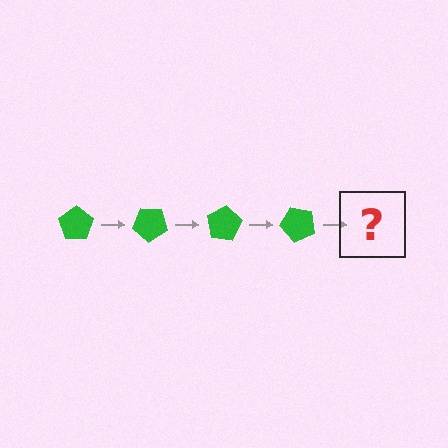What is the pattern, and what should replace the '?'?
The pattern is that the pentagon rotates 40 degrees each step. The '?' should be a green pentagon rotated 160 degrees.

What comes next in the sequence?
The next element should be a green pentagon rotated 160 degrees.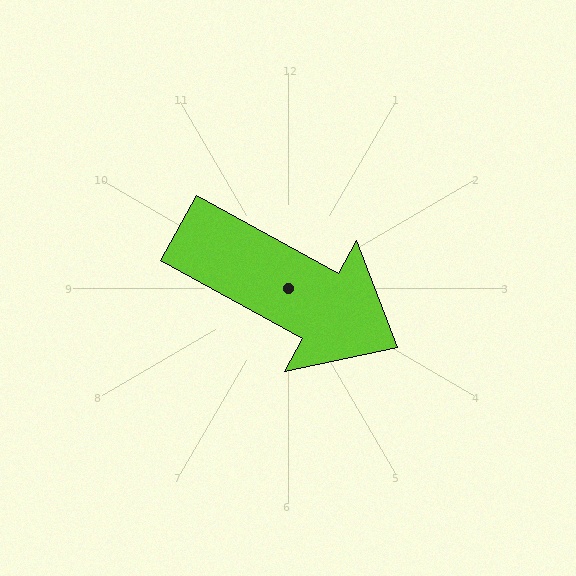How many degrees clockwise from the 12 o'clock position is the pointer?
Approximately 119 degrees.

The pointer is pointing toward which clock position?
Roughly 4 o'clock.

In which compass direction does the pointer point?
Southeast.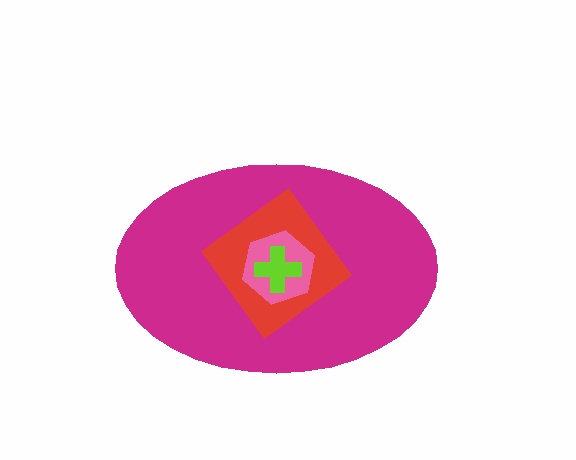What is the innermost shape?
The lime cross.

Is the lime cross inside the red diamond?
Yes.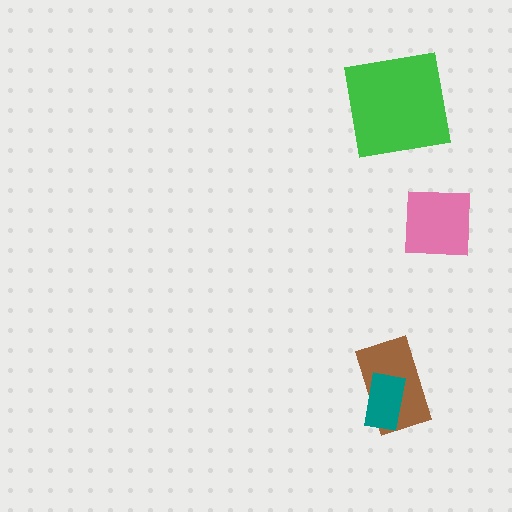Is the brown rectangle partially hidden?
Yes, it is partially covered by another shape.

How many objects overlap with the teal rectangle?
1 object overlaps with the teal rectangle.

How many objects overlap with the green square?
0 objects overlap with the green square.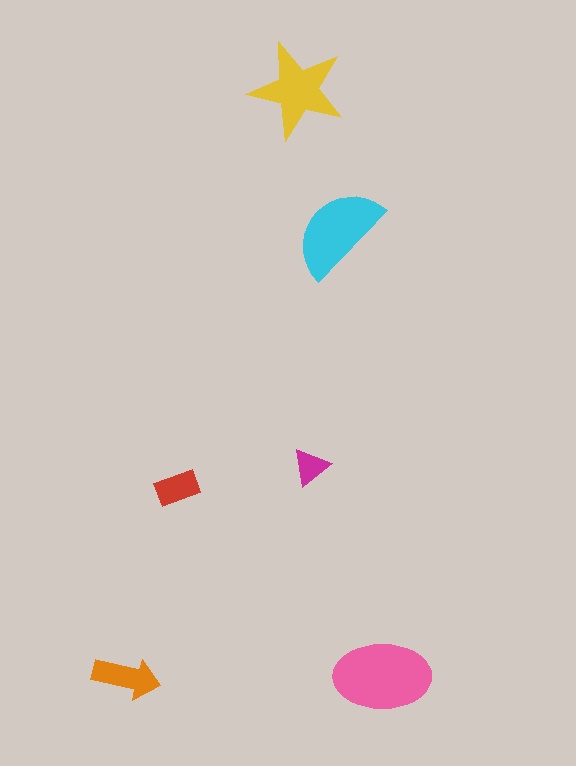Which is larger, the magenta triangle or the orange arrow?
The orange arrow.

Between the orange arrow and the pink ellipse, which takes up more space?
The pink ellipse.